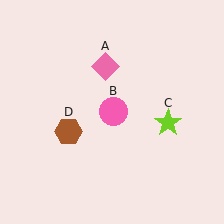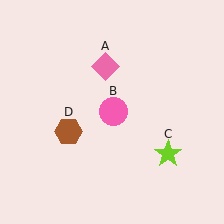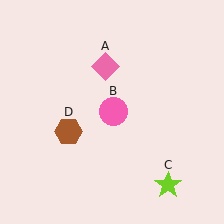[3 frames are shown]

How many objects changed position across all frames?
1 object changed position: lime star (object C).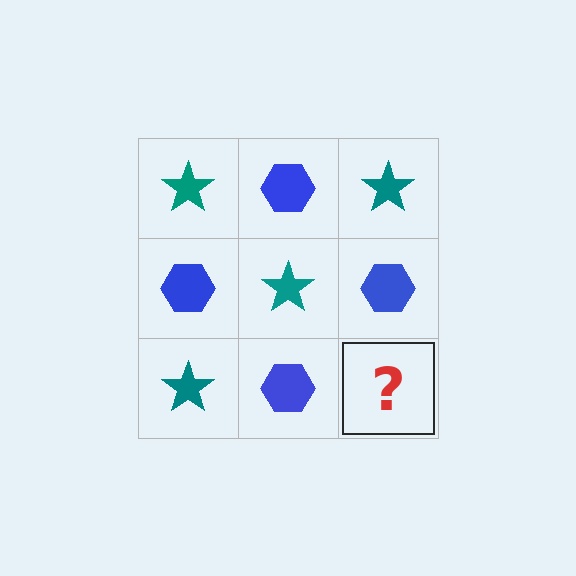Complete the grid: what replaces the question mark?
The question mark should be replaced with a teal star.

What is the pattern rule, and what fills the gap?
The rule is that it alternates teal star and blue hexagon in a checkerboard pattern. The gap should be filled with a teal star.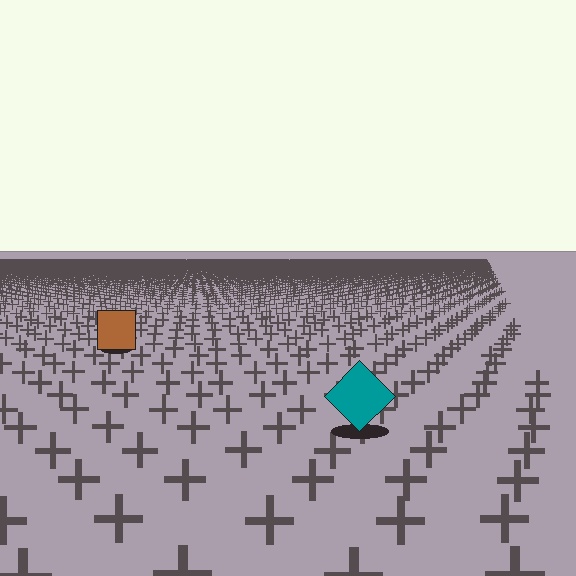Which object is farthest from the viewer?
The brown square is farthest from the viewer. It appears smaller and the ground texture around it is denser.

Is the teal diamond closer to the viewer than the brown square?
Yes. The teal diamond is closer — you can tell from the texture gradient: the ground texture is coarser near it.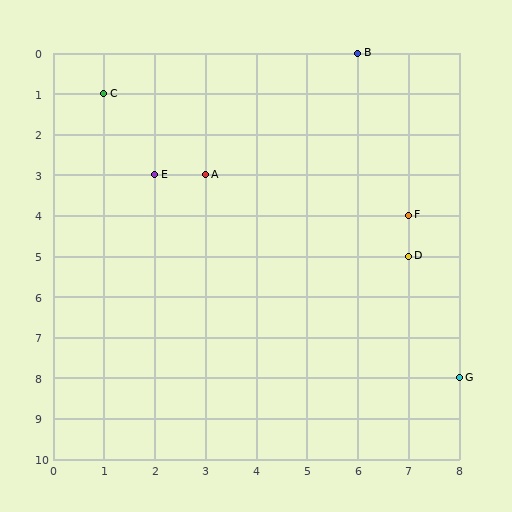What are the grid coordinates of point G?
Point G is at grid coordinates (8, 8).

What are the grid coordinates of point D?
Point D is at grid coordinates (7, 5).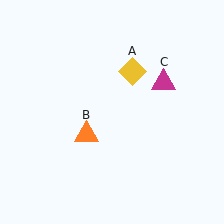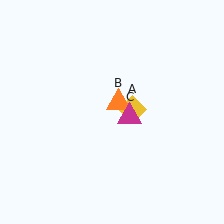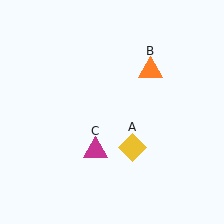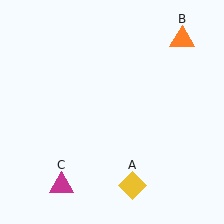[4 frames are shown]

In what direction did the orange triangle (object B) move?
The orange triangle (object B) moved up and to the right.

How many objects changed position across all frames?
3 objects changed position: yellow diamond (object A), orange triangle (object B), magenta triangle (object C).